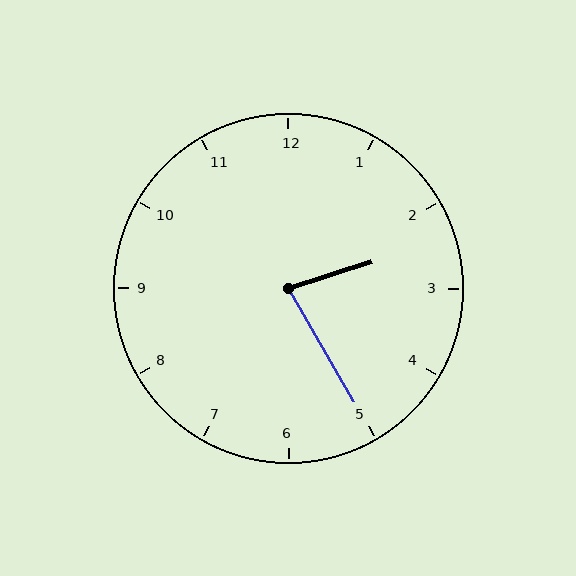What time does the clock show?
2:25.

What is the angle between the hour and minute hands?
Approximately 78 degrees.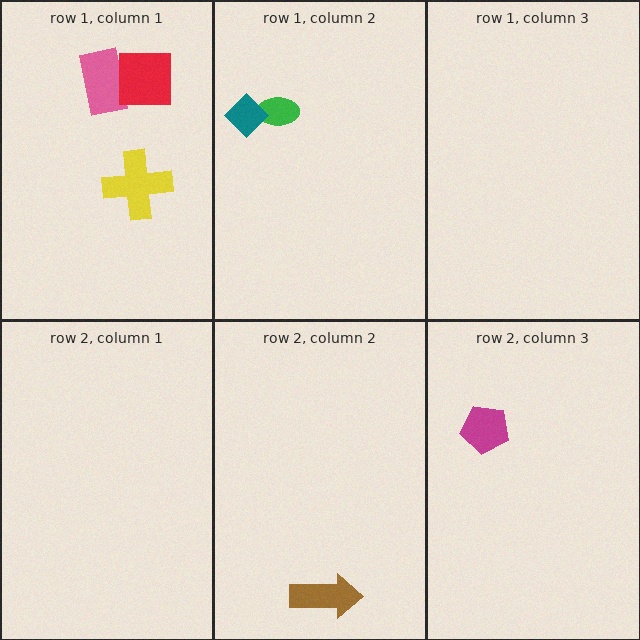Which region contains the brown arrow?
The row 2, column 2 region.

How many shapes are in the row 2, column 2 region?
1.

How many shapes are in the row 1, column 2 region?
2.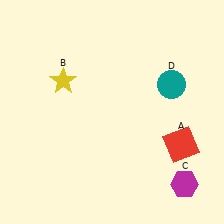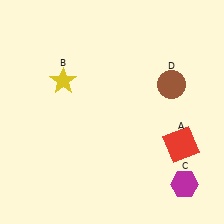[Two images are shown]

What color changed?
The circle (D) changed from teal in Image 1 to brown in Image 2.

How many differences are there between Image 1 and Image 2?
There is 1 difference between the two images.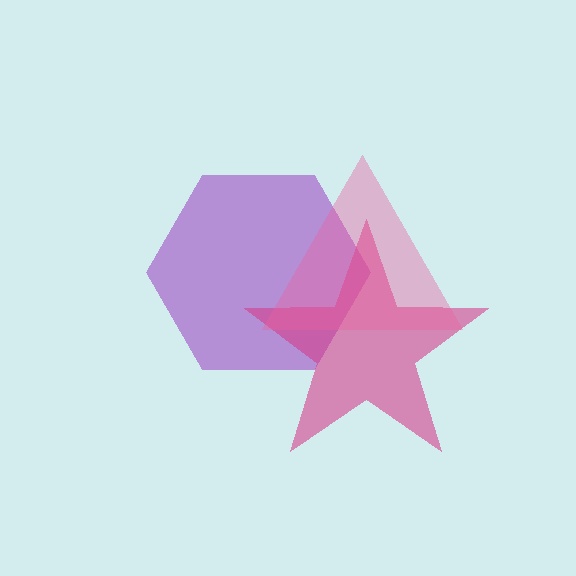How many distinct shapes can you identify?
There are 3 distinct shapes: a purple hexagon, a magenta star, a pink triangle.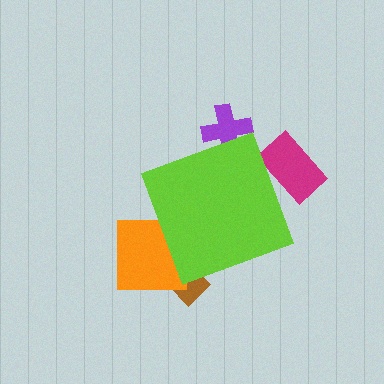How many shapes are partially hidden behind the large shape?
4 shapes are partially hidden.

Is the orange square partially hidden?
Yes, the orange square is partially hidden behind the lime diamond.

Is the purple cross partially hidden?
Yes, the purple cross is partially hidden behind the lime diamond.